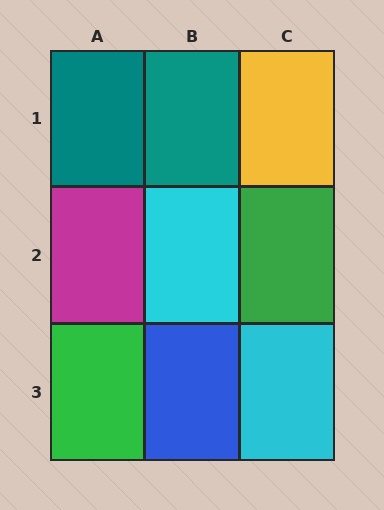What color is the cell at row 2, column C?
Green.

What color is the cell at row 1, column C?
Yellow.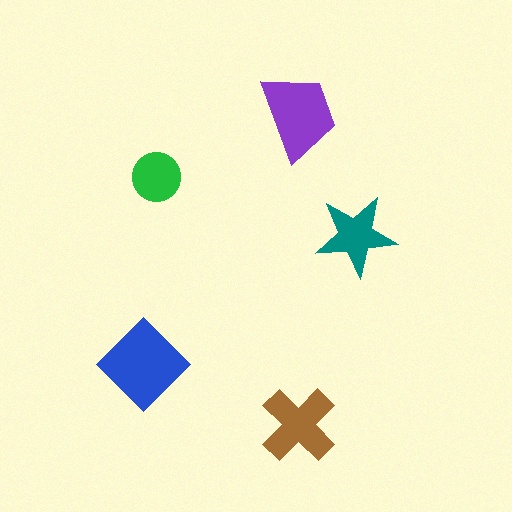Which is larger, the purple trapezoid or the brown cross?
The purple trapezoid.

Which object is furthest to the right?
The teal star is rightmost.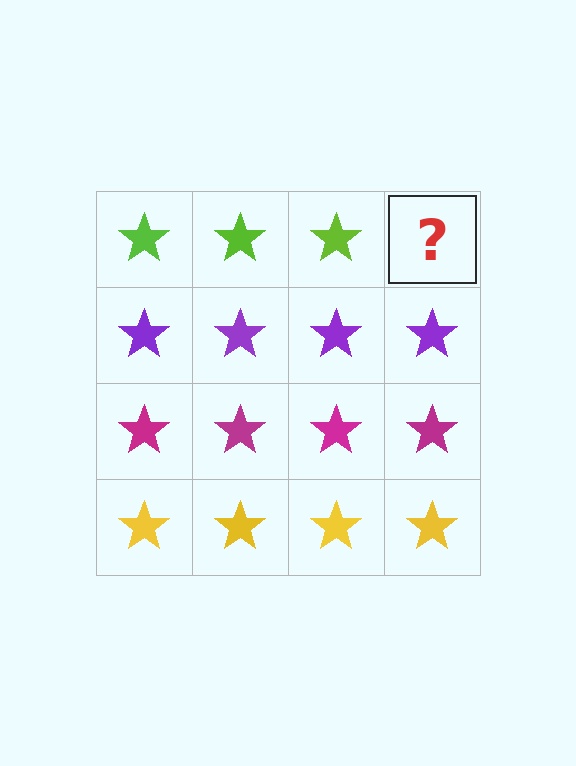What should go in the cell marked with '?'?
The missing cell should contain a lime star.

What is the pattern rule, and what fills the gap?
The rule is that each row has a consistent color. The gap should be filled with a lime star.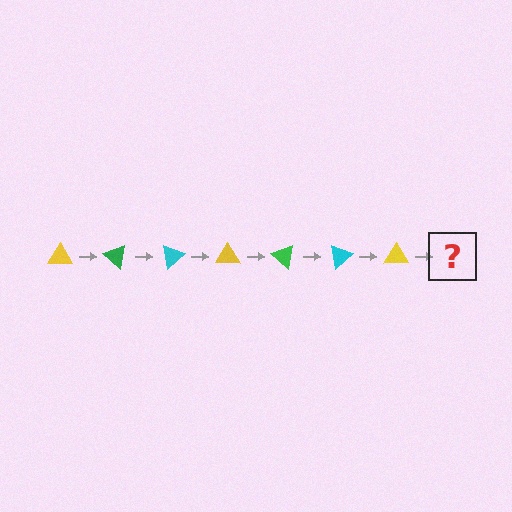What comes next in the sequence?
The next element should be a green triangle, rotated 280 degrees from the start.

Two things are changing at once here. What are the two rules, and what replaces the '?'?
The two rules are that it rotates 40 degrees each step and the color cycles through yellow, green, and cyan. The '?' should be a green triangle, rotated 280 degrees from the start.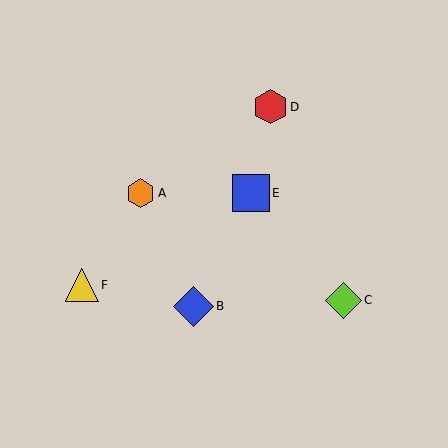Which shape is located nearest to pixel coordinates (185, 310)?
The blue diamond (labeled B) at (193, 306) is nearest to that location.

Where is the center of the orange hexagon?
The center of the orange hexagon is at (140, 193).